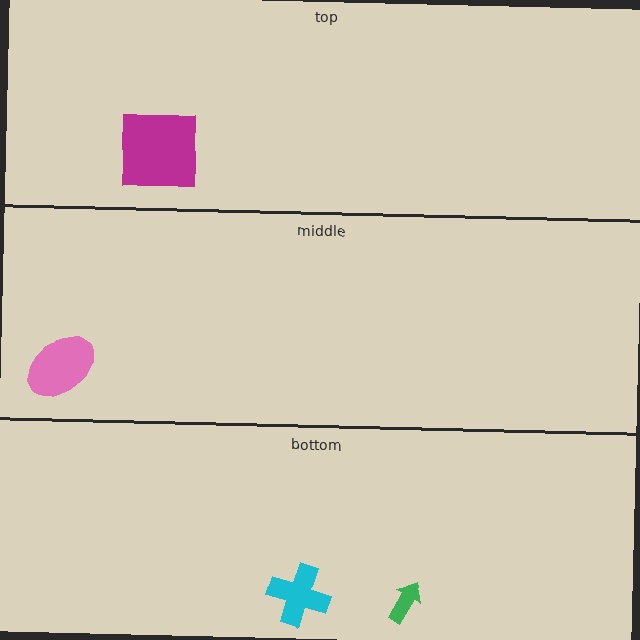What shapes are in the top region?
The magenta square.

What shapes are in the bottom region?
The cyan cross, the green arrow.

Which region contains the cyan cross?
The bottom region.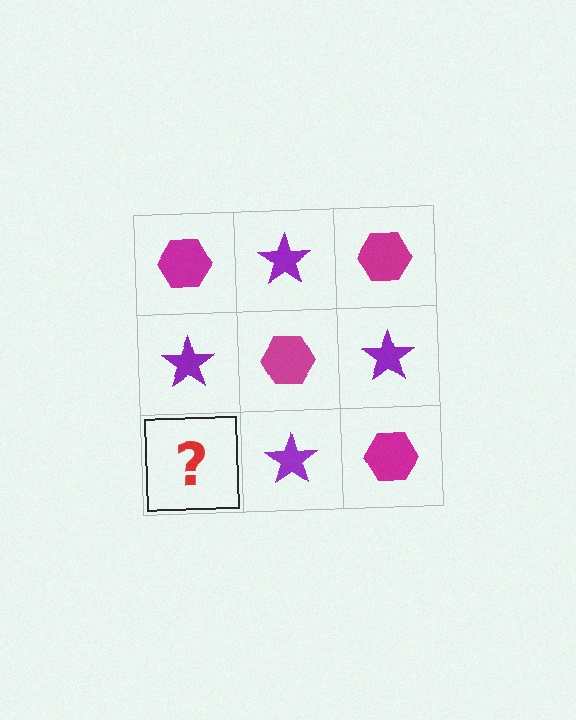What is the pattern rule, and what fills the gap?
The rule is that it alternates magenta hexagon and purple star in a checkerboard pattern. The gap should be filled with a magenta hexagon.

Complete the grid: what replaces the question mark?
The question mark should be replaced with a magenta hexagon.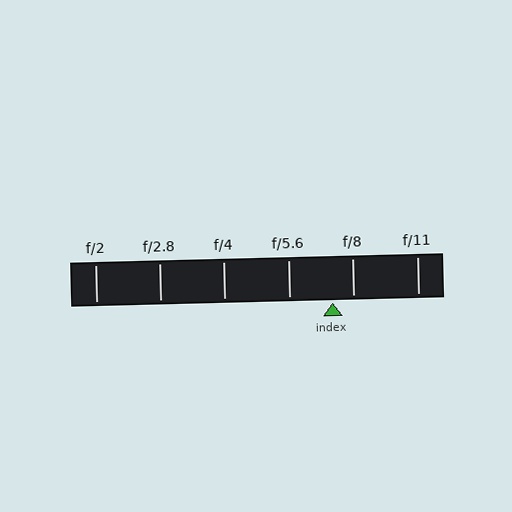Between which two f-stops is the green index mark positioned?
The index mark is between f/5.6 and f/8.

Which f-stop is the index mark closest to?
The index mark is closest to f/8.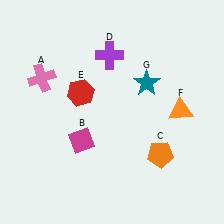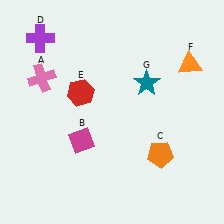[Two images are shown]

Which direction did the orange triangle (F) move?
The orange triangle (F) moved up.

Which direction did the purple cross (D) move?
The purple cross (D) moved left.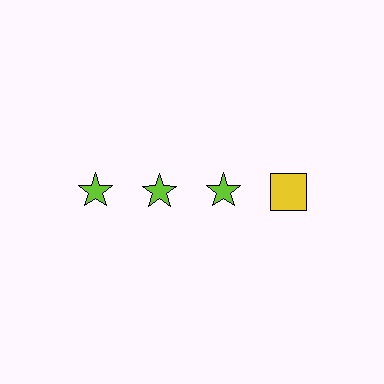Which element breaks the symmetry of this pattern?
The yellow square in the top row, second from right column breaks the symmetry. All other shapes are lime stars.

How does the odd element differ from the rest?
It differs in both color (yellow instead of lime) and shape (square instead of star).